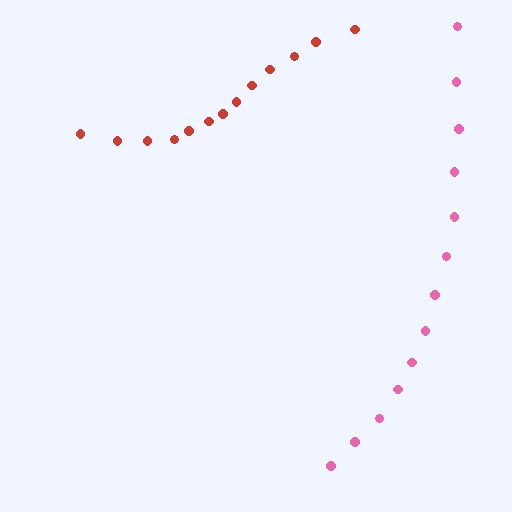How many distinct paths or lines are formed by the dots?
There are 2 distinct paths.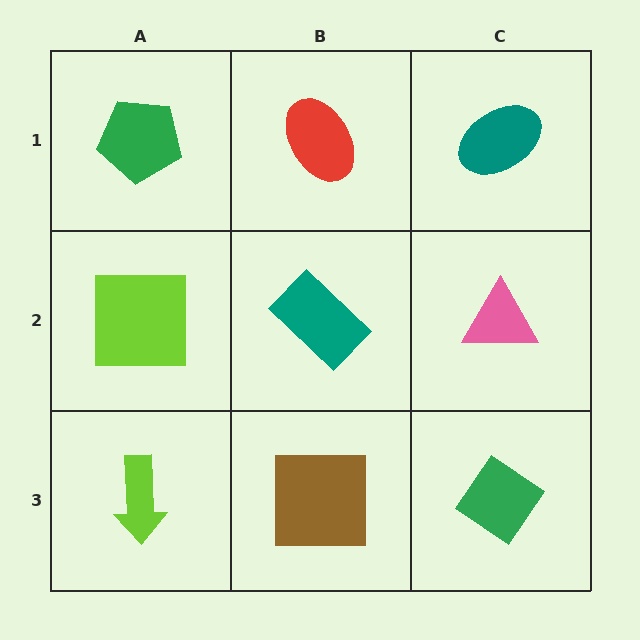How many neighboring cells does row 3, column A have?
2.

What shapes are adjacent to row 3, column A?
A lime square (row 2, column A), a brown square (row 3, column B).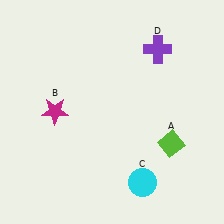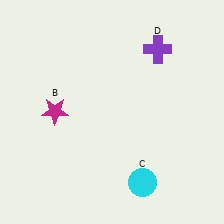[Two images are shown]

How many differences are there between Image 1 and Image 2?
There is 1 difference between the two images.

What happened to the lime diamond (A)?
The lime diamond (A) was removed in Image 2. It was in the bottom-right area of Image 1.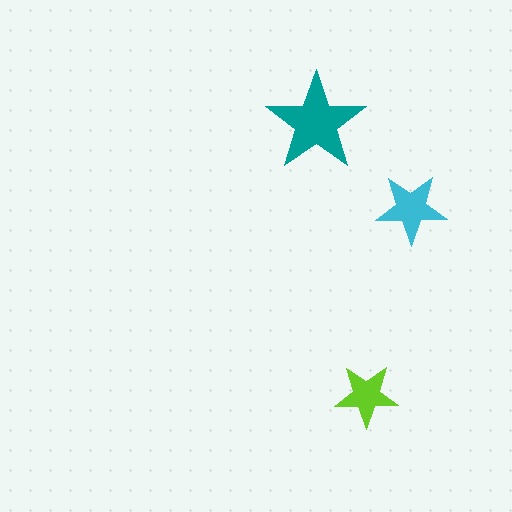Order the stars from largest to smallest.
the teal one, the cyan one, the lime one.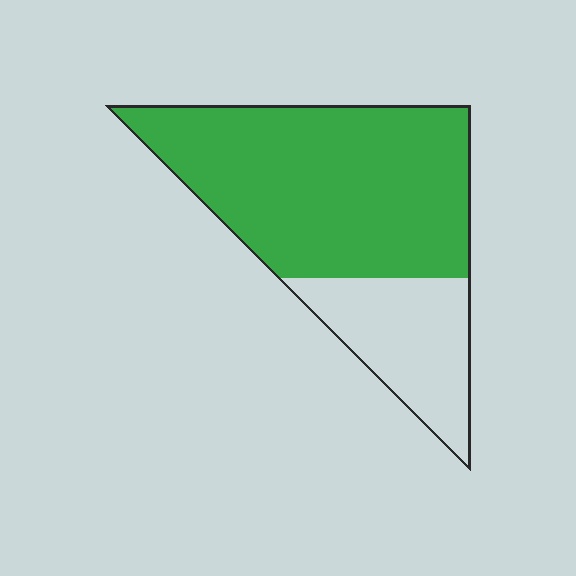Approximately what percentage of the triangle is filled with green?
Approximately 70%.